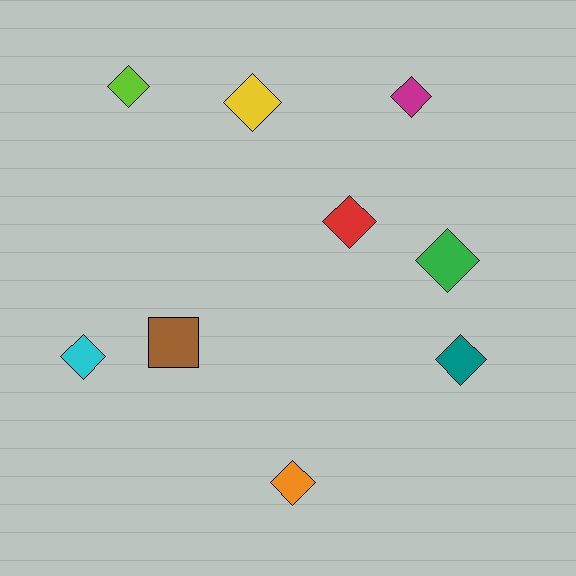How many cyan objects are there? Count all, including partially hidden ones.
There is 1 cyan object.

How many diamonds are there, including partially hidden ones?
There are 8 diamonds.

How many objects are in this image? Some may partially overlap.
There are 9 objects.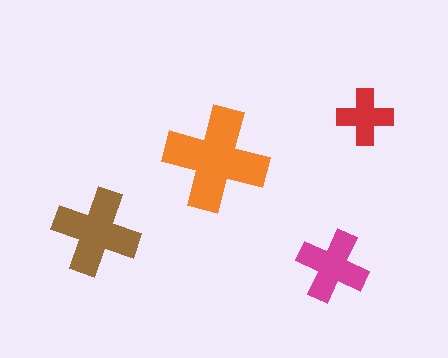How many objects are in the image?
There are 4 objects in the image.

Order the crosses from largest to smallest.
the orange one, the brown one, the magenta one, the red one.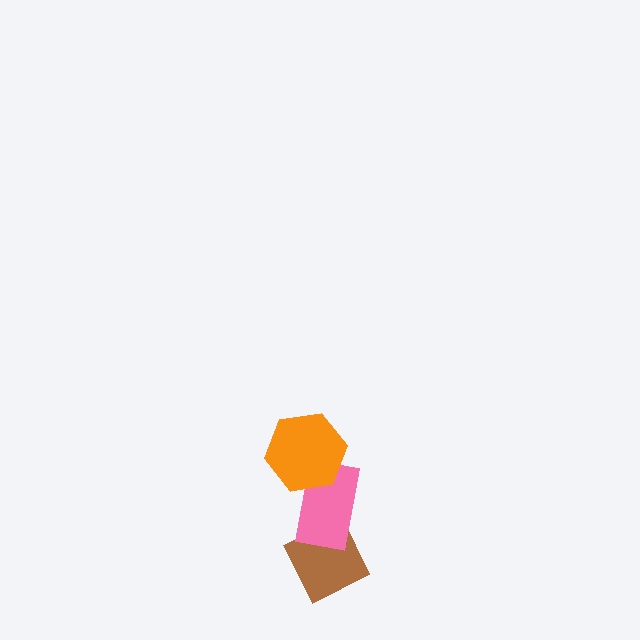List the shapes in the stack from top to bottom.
From top to bottom: the orange hexagon, the pink rectangle, the brown diamond.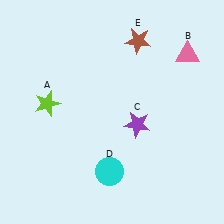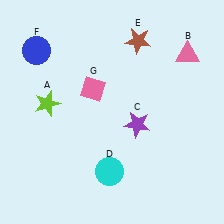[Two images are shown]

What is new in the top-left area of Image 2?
A pink diamond (G) was added in the top-left area of Image 2.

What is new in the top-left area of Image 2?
A blue circle (F) was added in the top-left area of Image 2.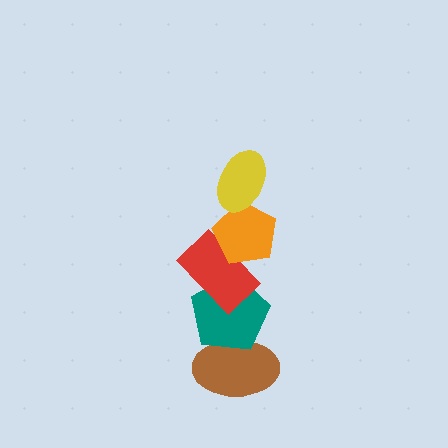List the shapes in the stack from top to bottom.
From top to bottom: the yellow ellipse, the orange pentagon, the red rectangle, the teal pentagon, the brown ellipse.